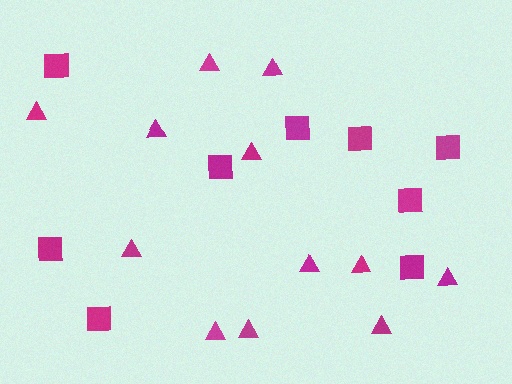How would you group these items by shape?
There are 2 groups: one group of squares (9) and one group of triangles (12).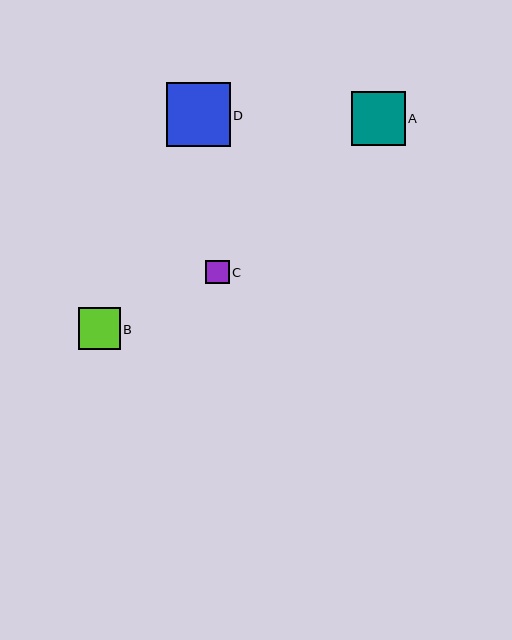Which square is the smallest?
Square C is the smallest with a size of approximately 23 pixels.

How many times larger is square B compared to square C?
Square B is approximately 1.8 times the size of square C.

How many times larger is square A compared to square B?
Square A is approximately 1.3 times the size of square B.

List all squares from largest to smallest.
From largest to smallest: D, A, B, C.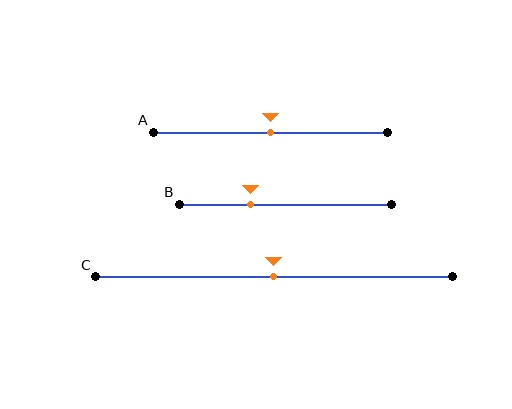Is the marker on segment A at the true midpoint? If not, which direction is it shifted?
Yes, the marker on segment A is at the true midpoint.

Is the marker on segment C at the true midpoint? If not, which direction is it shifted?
Yes, the marker on segment C is at the true midpoint.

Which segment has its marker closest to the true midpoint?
Segment A has its marker closest to the true midpoint.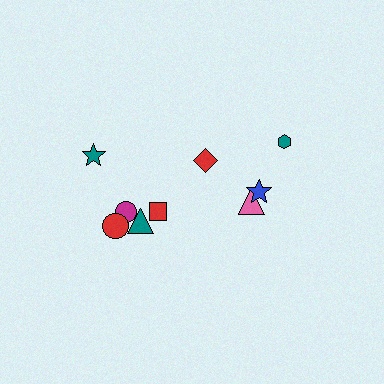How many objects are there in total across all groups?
There are 9 objects.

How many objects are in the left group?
There are 6 objects.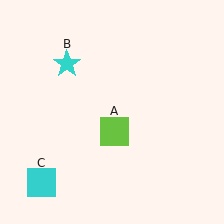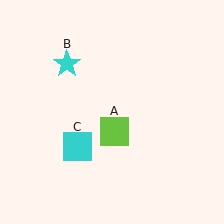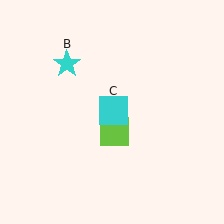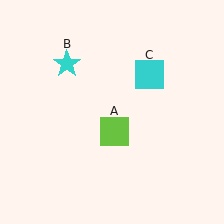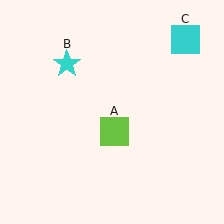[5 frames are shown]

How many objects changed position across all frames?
1 object changed position: cyan square (object C).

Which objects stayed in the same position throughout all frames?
Lime square (object A) and cyan star (object B) remained stationary.